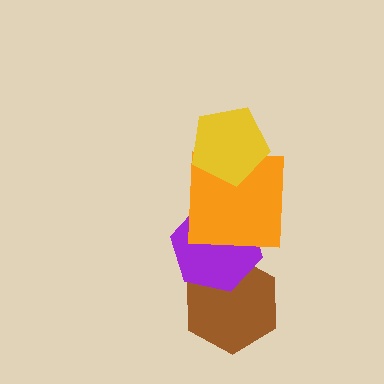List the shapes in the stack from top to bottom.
From top to bottom: the yellow pentagon, the orange square, the purple hexagon, the brown hexagon.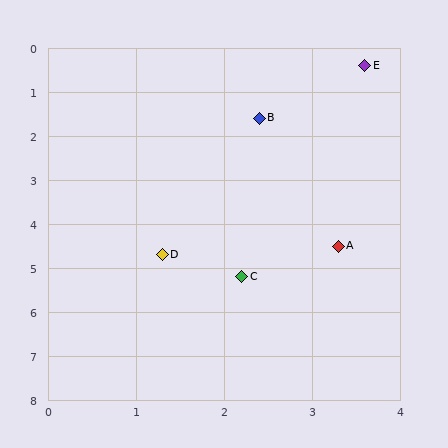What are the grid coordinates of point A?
Point A is at approximately (3.3, 4.5).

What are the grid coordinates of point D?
Point D is at approximately (1.3, 4.7).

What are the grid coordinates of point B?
Point B is at approximately (2.4, 1.6).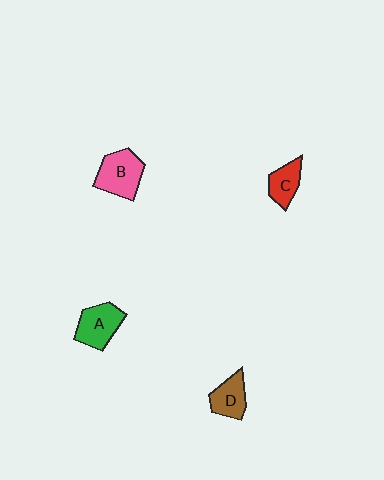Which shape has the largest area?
Shape B (pink).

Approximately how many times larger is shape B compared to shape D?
Approximately 1.4 times.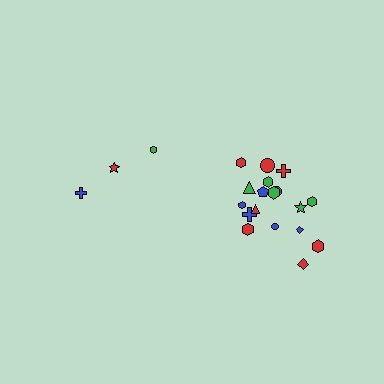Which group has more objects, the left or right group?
The right group.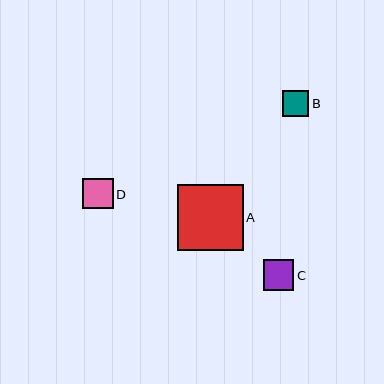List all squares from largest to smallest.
From largest to smallest: A, C, D, B.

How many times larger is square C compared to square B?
Square C is approximately 1.2 times the size of square B.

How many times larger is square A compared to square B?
Square A is approximately 2.5 times the size of square B.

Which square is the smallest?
Square B is the smallest with a size of approximately 26 pixels.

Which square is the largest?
Square A is the largest with a size of approximately 66 pixels.